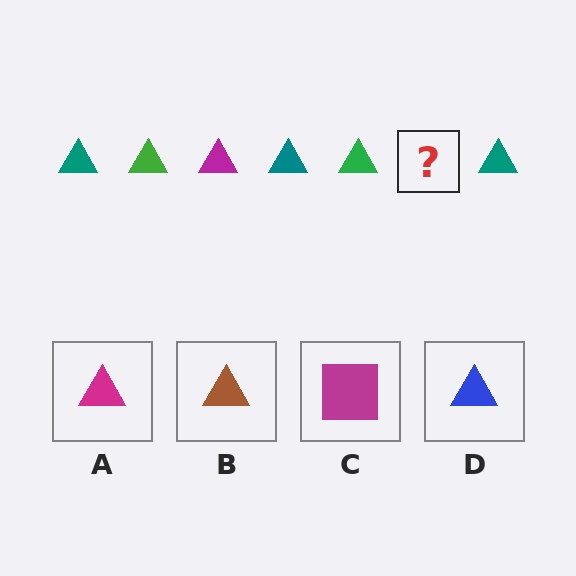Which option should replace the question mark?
Option A.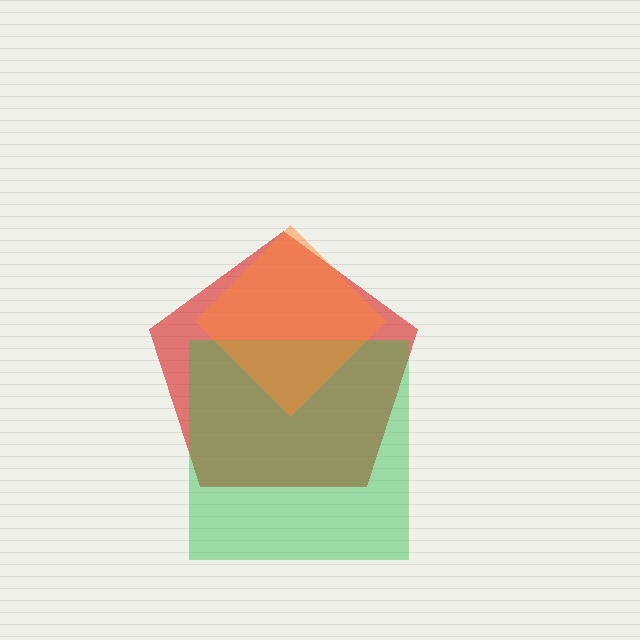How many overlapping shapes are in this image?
There are 3 overlapping shapes in the image.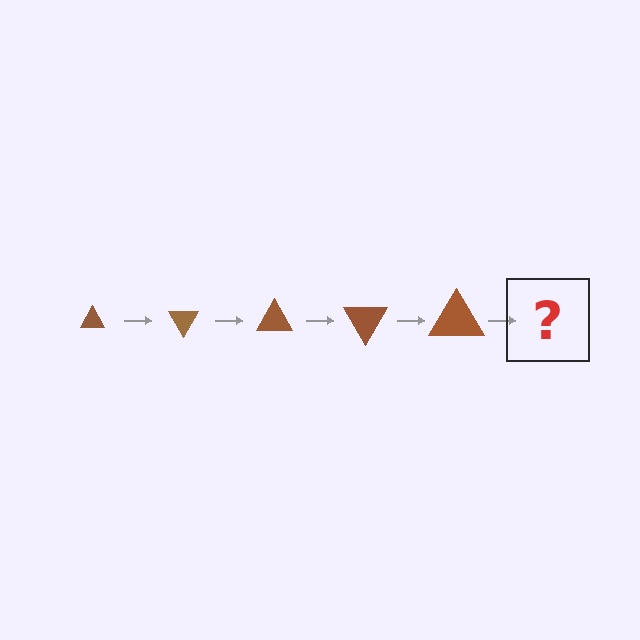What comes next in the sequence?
The next element should be a triangle, larger than the previous one and rotated 300 degrees from the start.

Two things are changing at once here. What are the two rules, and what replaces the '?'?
The two rules are that the triangle grows larger each step and it rotates 60 degrees each step. The '?' should be a triangle, larger than the previous one and rotated 300 degrees from the start.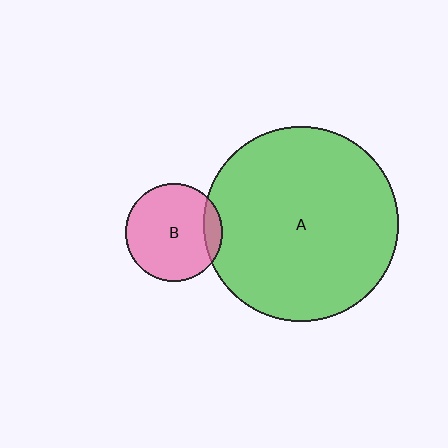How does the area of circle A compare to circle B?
Approximately 4.0 times.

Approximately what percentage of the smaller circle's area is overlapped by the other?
Approximately 10%.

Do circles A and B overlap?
Yes.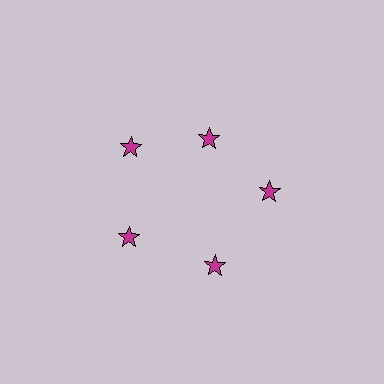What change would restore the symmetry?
The symmetry would be restored by moving it outward, back onto the ring so that all 5 stars sit at equal angles and equal distance from the center.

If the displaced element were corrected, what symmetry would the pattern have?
It would have 5-fold rotational symmetry — the pattern would map onto itself every 72 degrees.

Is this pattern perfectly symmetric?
No. The 5 magenta stars are arranged in a ring, but one element near the 1 o'clock position is pulled inward toward the center, breaking the 5-fold rotational symmetry.